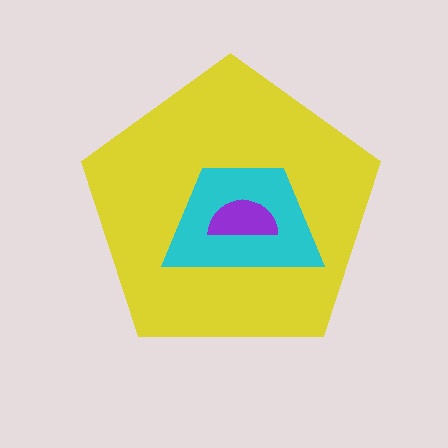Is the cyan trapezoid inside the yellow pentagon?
Yes.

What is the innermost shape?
The purple semicircle.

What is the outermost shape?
The yellow pentagon.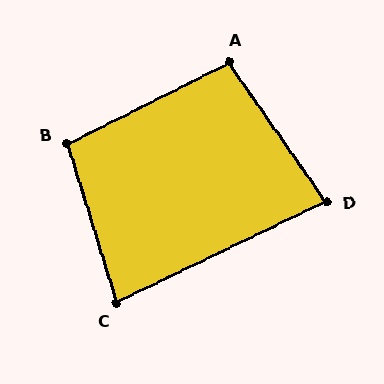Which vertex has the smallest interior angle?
D, at approximately 81 degrees.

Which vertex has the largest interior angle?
B, at approximately 99 degrees.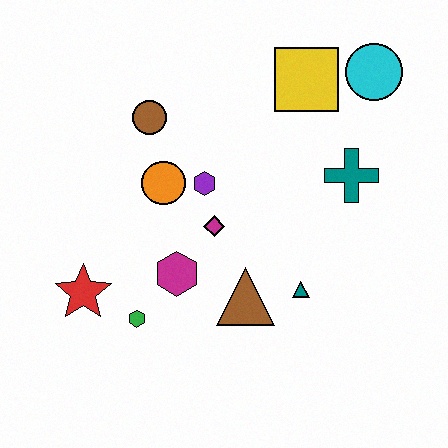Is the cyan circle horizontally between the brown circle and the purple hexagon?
No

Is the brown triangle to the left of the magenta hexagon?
No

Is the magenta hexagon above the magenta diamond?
No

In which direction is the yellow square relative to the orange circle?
The yellow square is to the right of the orange circle.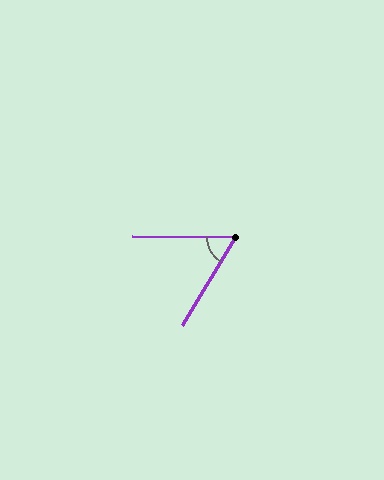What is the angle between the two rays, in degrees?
Approximately 59 degrees.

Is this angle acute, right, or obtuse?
It is acute.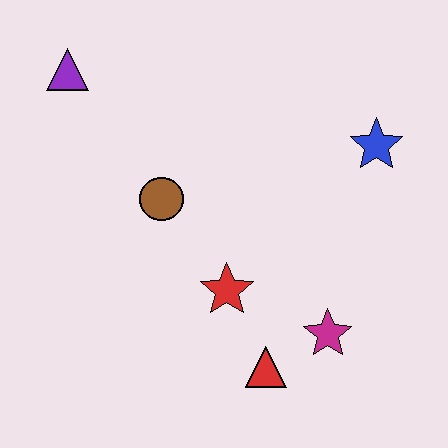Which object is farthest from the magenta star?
The purple triangle is farthest from the magenta star.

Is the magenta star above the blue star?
No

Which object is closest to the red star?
The red triangle is closest to the red star.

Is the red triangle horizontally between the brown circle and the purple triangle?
No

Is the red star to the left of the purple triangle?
No